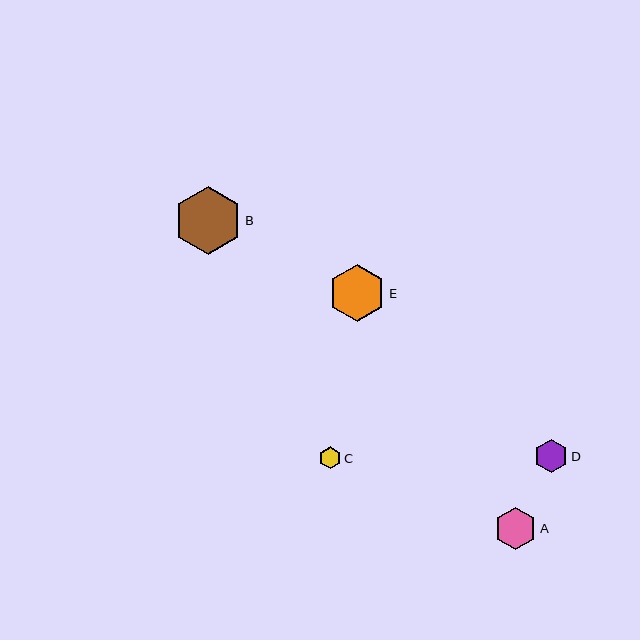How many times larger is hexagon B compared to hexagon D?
Hexagon B is approximately 2.0 times the size of hexagon D.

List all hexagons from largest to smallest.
From largest to smallest: B, E, A, D, C.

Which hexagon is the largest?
Hexagon B is the largest with a size of approximately 68 pixels.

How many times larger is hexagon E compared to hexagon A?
Hexagon E is approximately 1.4 times the size of hexagon A.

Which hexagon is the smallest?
Hexagon C is the smallest with a size of approximately 22 pixels.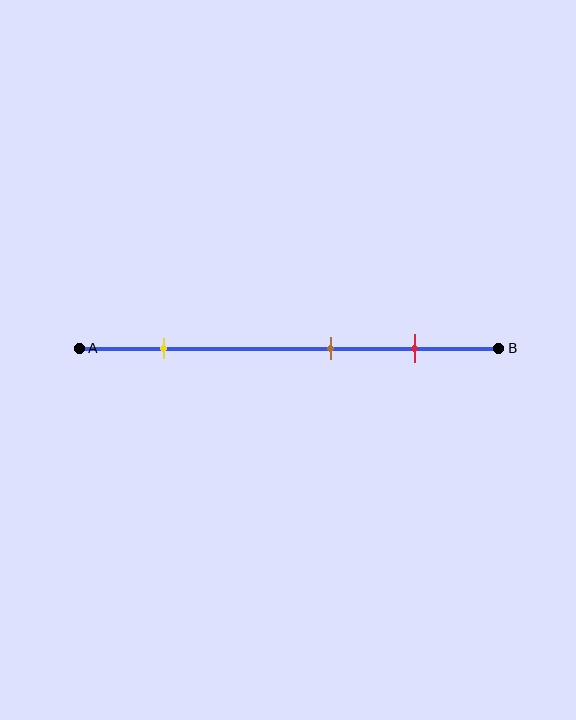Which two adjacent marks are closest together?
The brown and red marks are the closest adjacent pair.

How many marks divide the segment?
There are 3 marks dividing the segment.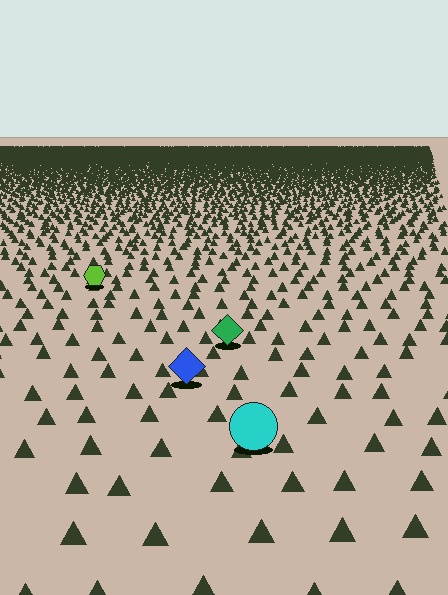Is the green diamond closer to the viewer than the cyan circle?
No. The cyan circle is closer — you can tell from the texture gradient: the ground texture is coarser near it.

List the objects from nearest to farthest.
From nearest to farthest: the cyan circle, the blue diamond, the green diamond, the lime hexagon.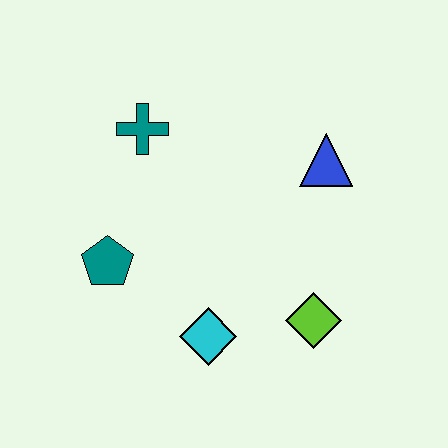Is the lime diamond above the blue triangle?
No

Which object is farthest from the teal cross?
The lime diamond is farthest from the teal cross.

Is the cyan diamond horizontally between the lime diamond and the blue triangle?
No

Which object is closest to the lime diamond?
The cyan diamond is closest to the lime diamond.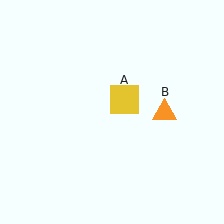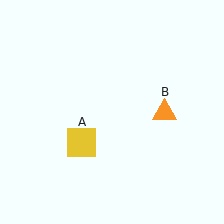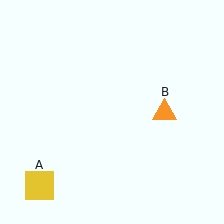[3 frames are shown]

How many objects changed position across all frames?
1 object changed position: yellow square (object A).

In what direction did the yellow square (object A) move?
The yellow square (object A) moved down and to the left.